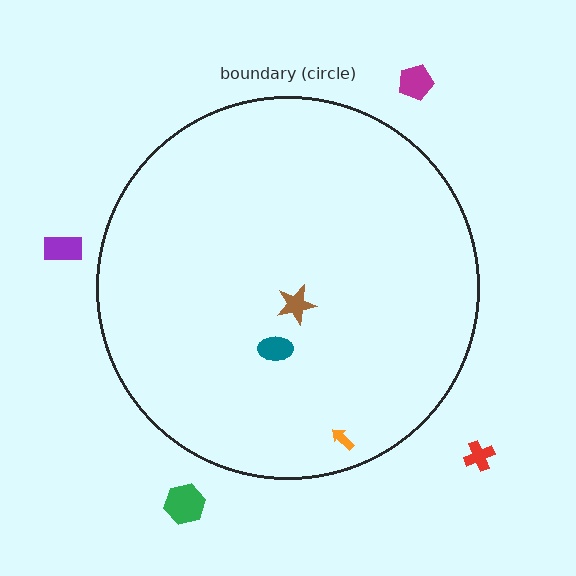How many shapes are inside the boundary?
3 inside, 4 outside.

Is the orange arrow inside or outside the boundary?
Inside.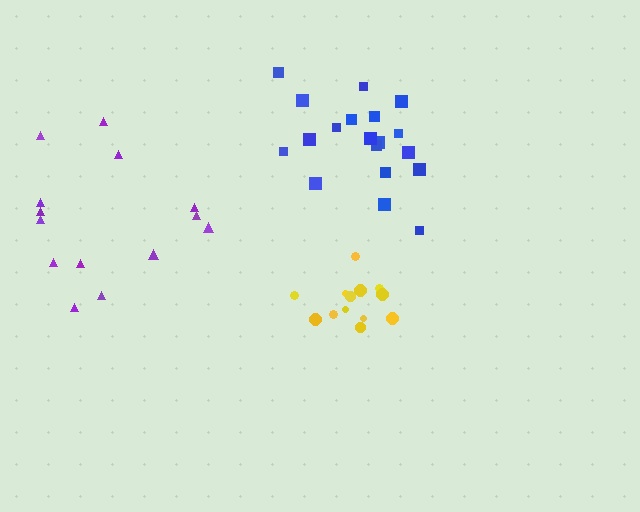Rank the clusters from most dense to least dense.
yellow, blue, purple.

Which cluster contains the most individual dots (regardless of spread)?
Blue (19).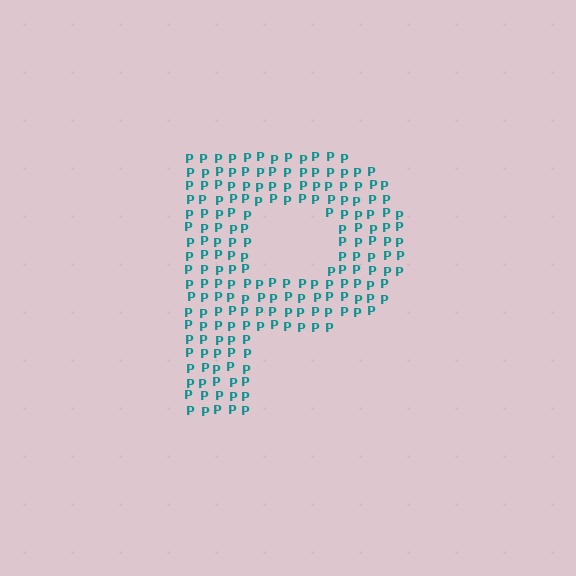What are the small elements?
The small elements are letter P's.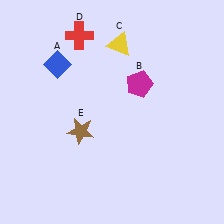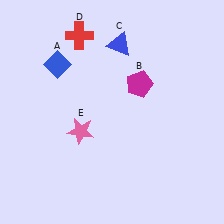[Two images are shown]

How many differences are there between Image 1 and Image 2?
There are 2 differences between the two images.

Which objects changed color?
C changed from yellow to blue. E changed from brown to pink.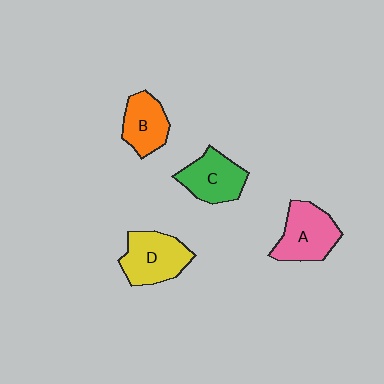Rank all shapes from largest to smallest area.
From largest to smallest: D (yellow), A (pink), C (green), B (orange).